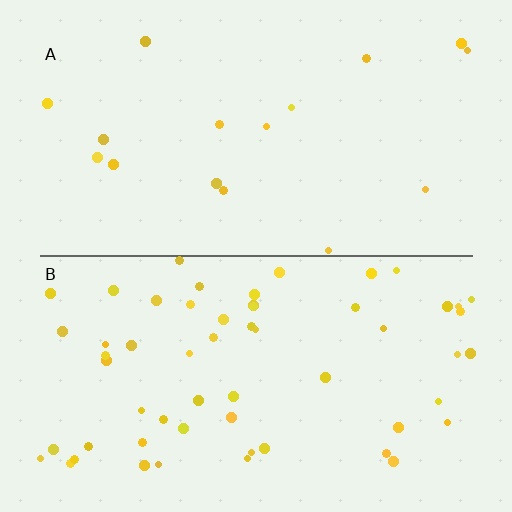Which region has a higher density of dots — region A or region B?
B (the bottom).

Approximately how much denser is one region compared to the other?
Approximately 3.5× — region B over region A.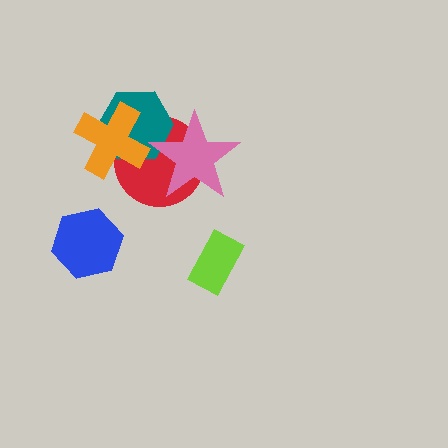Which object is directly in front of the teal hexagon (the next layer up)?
The pink star is directly in front of the teal hexagon.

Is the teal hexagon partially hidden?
Yes, it is partially covered by another shape.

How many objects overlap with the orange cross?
2 objects overlap with the orange cross.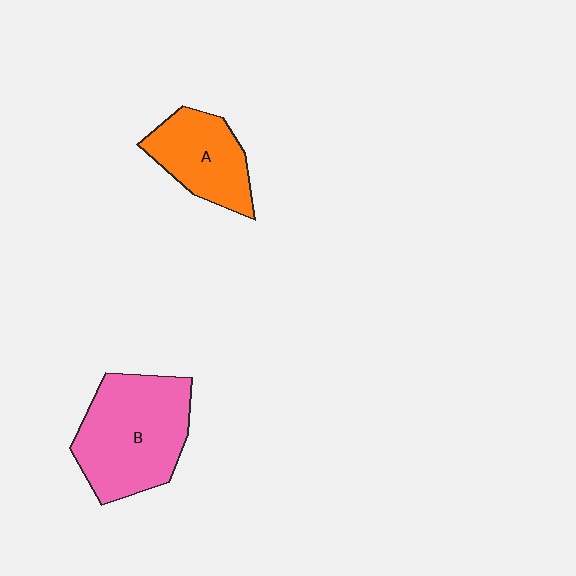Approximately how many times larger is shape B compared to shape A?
Approximately 1.6 times.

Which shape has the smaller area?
Shape A (orange).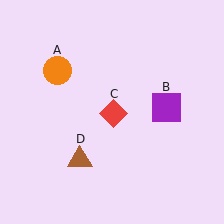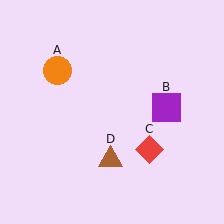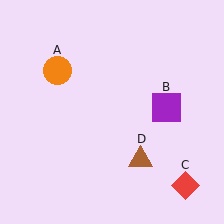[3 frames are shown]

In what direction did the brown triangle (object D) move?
The brown triangle (object D) moved right.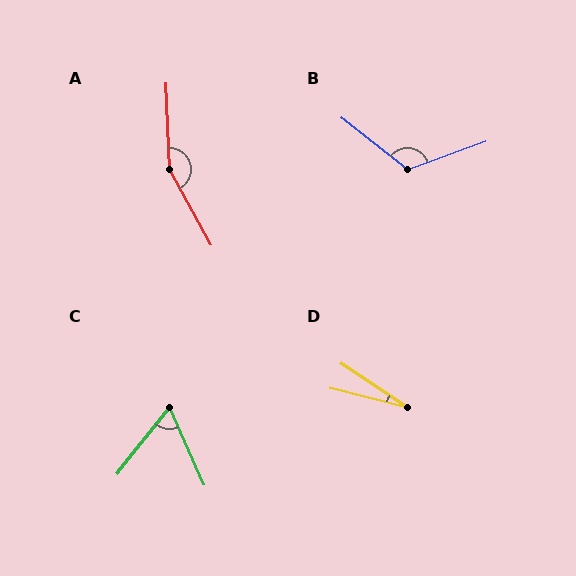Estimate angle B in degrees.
Approximately 122 degrees.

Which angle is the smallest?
D, at approximately 20 degrees.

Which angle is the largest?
A, at approximately 153 degrees.